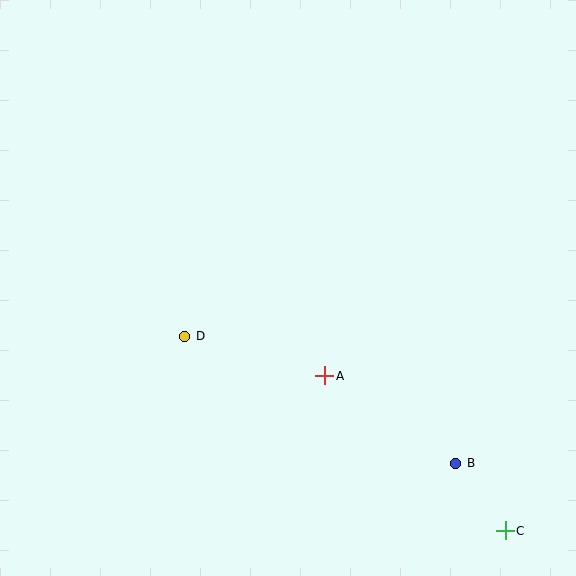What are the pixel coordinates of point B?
Point B is at (456, 463).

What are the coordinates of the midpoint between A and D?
The midpoint between A and D is at (255, 356).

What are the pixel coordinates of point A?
Point A is at (325, 376).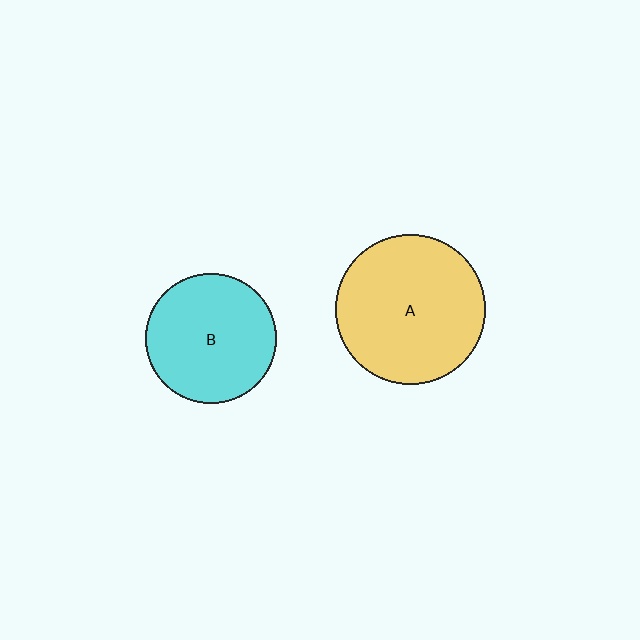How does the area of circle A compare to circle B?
Approximately 1.3 times.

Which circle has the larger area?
Circle A (yellow).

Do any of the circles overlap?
No, none of the circles overlap.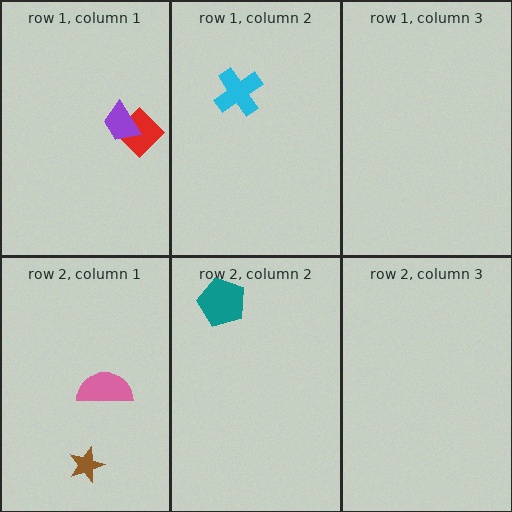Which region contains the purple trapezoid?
The row 1, column 1 region.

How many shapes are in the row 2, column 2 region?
1.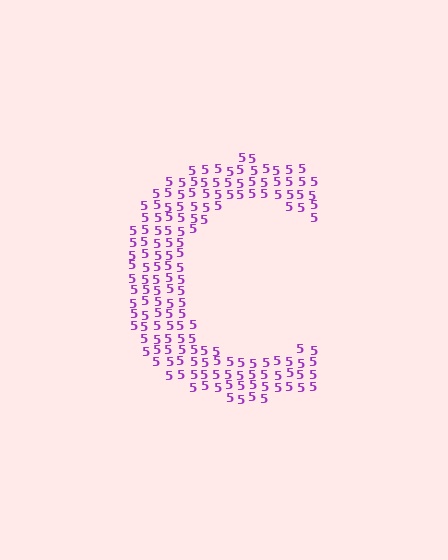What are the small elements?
The small elements are digit 5's.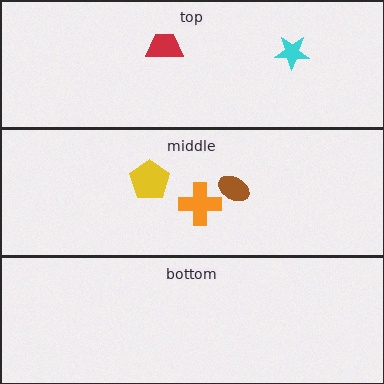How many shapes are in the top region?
2.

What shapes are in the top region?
The cyan star, the red trapezoid.